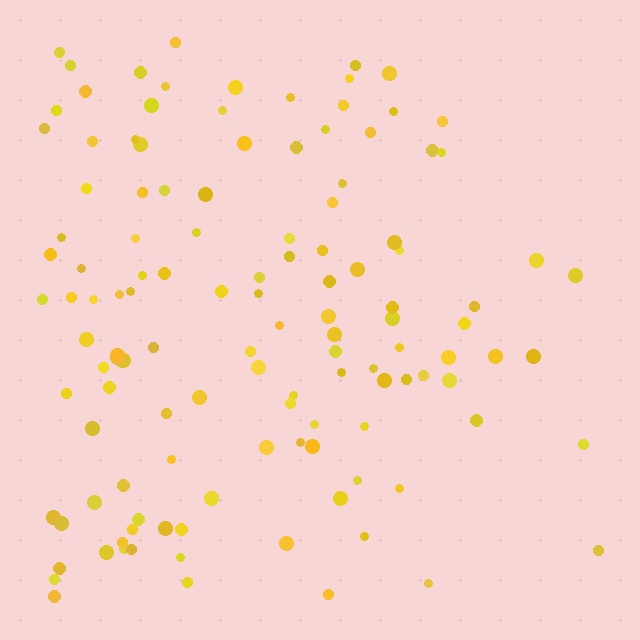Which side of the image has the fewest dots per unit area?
The right.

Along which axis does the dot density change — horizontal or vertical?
Horizontal.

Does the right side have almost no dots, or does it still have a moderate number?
Still a moderate number, just noticeably fewer than the left.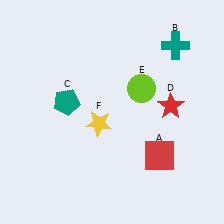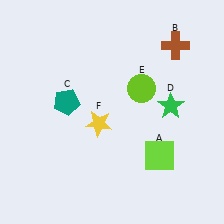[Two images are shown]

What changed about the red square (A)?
In Image 1, A is red. In Image 2, it changed to lime.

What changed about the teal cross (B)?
In Image 1, B is teal. In Image 2, it changed to brown.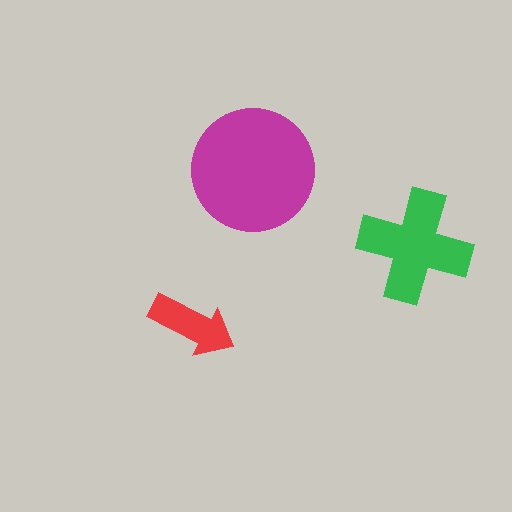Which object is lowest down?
The red arrow is bottommost.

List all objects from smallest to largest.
The red arrow, the green cross, the magenta circle.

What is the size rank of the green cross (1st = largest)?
2nd.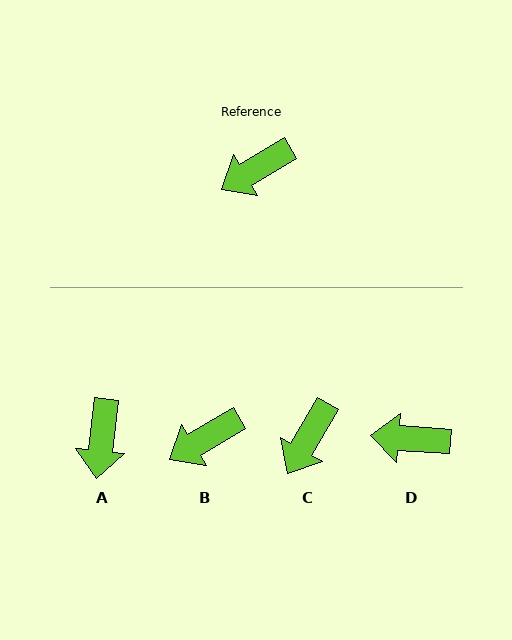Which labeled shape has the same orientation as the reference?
B.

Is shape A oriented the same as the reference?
No, it is off by about 53 degrees.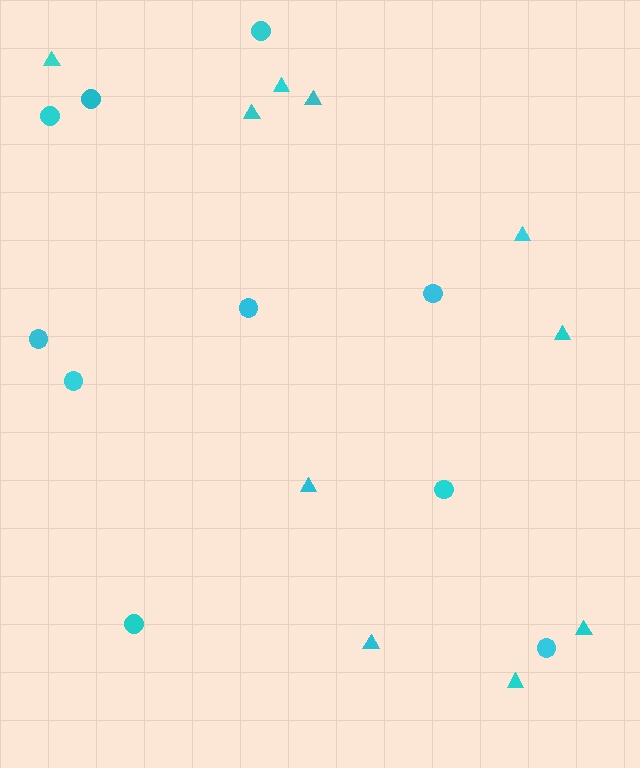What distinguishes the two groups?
There are 2 groups: one group of circles (10) and one group of triangles (10).